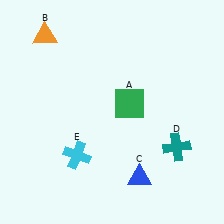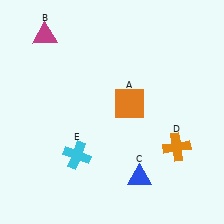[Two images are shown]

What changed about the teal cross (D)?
In Image 1, D is teal. In Image 2, it changed to orange.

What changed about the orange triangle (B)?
In Image 1, B is orange. In Image 2, it changed to magenta.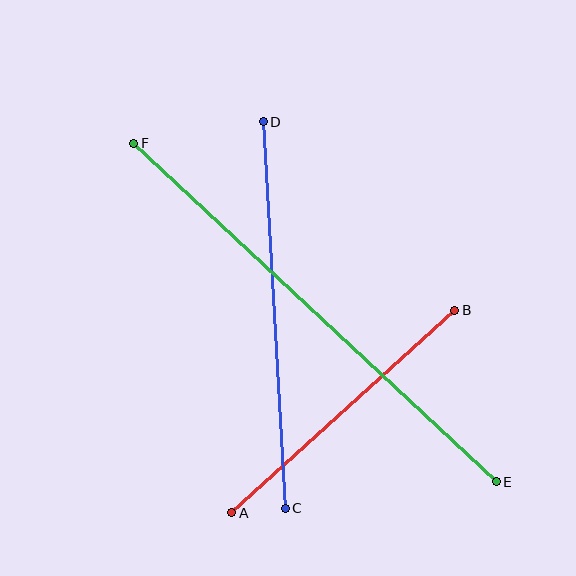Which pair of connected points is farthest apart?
Points E and F are farthest apart.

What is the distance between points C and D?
The distance is approximately 387 pixels.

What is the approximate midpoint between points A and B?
The midpoint is at approximately (343, 412) pixels.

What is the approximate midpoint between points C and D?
The midpoint is at approximately (274, 315) pixels.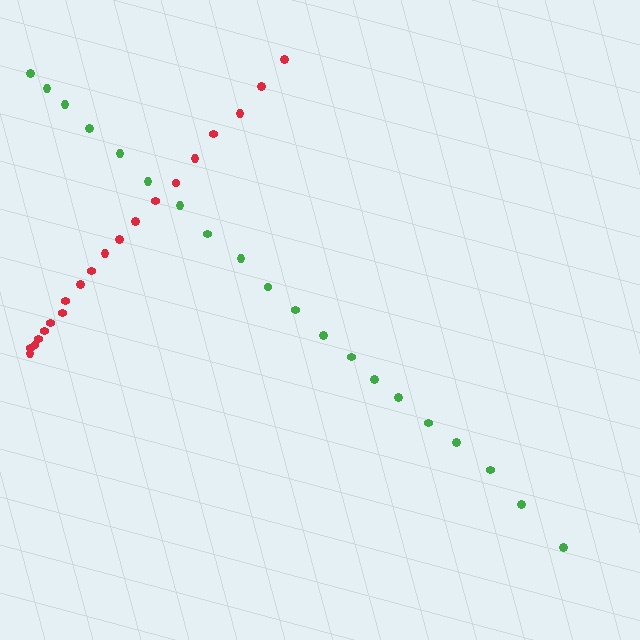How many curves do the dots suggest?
There are 2 distinct paths.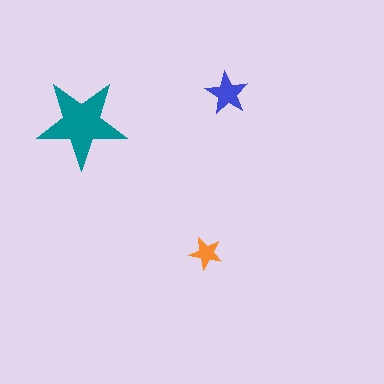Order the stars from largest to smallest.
the teal one, the blue one, the orange one.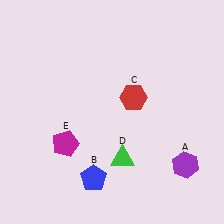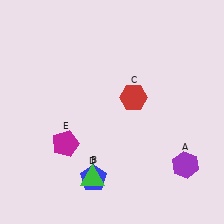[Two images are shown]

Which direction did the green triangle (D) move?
The green triangle (D) moved left.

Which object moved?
The green triangle (D) moved left.